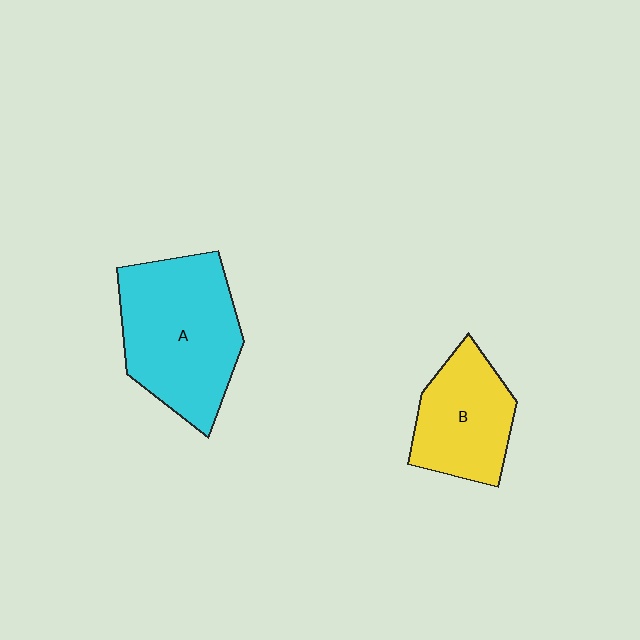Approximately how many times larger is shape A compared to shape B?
Approximately 1.5 times.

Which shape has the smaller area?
Shape B (yellow).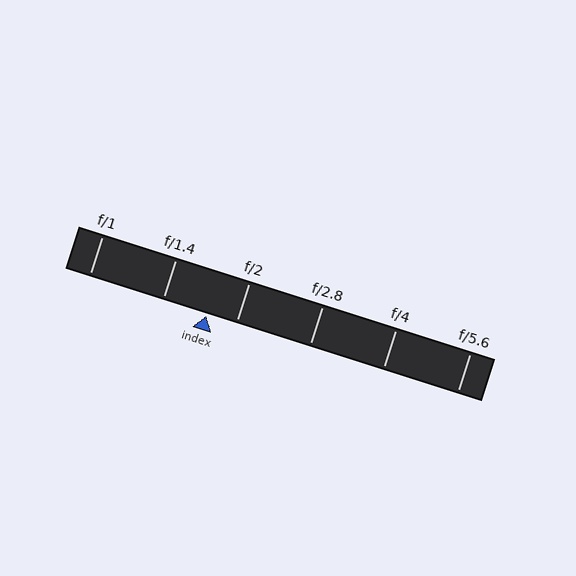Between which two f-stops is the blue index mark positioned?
The index mark is between f/1.4 and f/2.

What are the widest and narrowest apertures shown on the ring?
The widest aperture shown is f/1 and the narrowest is f/5.6.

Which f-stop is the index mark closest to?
The index mark is closest to f/2.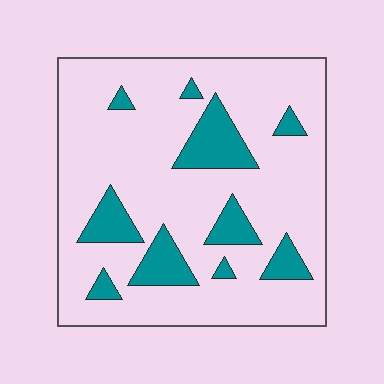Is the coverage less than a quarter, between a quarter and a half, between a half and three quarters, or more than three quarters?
Less than a quarter.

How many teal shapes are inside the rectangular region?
10.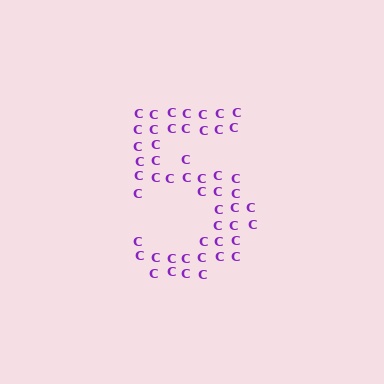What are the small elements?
The small elements are letter C's.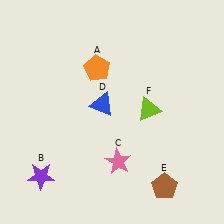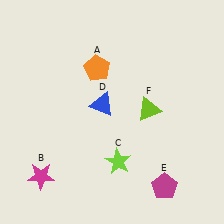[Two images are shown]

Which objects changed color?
B changed from purple to magenta. C changed from pink to lime. E changed from brown to magenta.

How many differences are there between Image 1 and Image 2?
There are 3 differences between the two images.